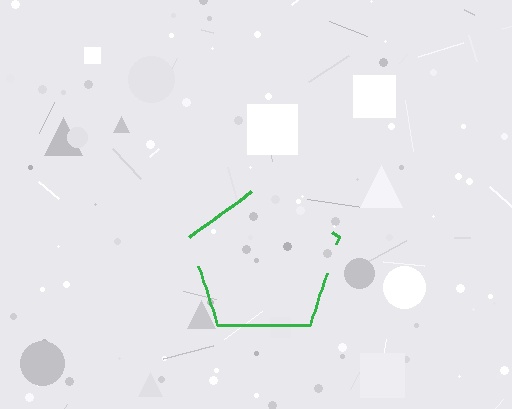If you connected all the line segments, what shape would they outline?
They would outline a pentagon.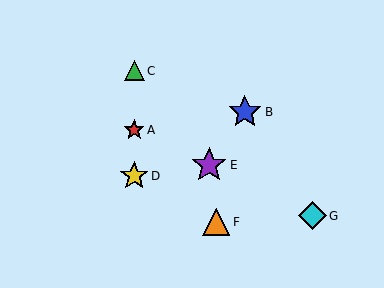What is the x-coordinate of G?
Object G is at x≈312.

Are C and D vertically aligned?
Yes, both are at x≈134.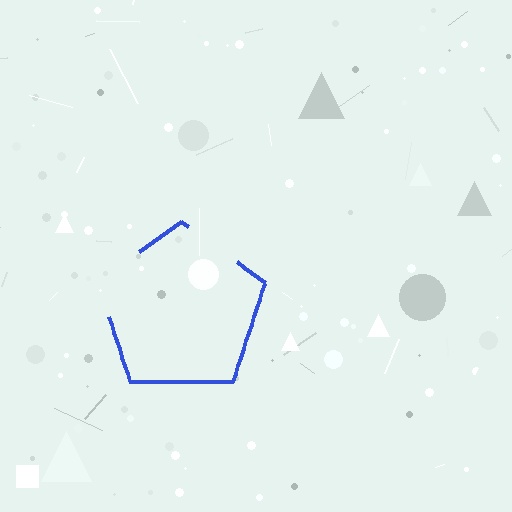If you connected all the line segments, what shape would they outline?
They would outline a pentagon.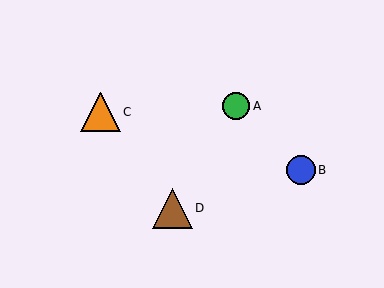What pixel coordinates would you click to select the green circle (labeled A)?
Click at (236, 106) to select the green circle A.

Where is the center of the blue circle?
The center of the blue circle is at (301, 170).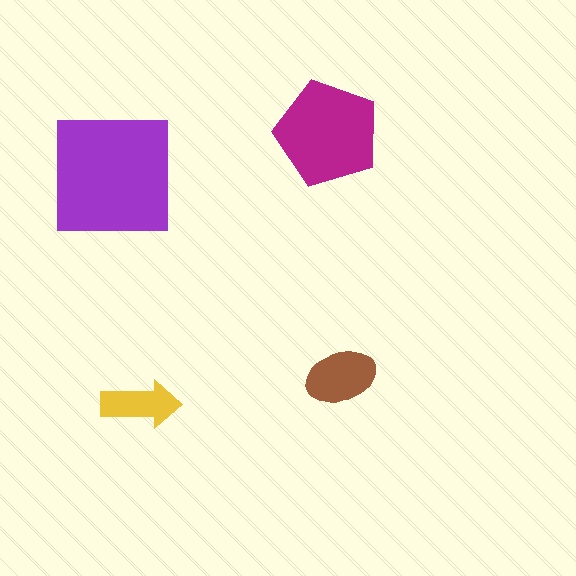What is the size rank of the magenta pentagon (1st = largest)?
2nd.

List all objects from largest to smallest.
The purple square, the magenta pentagon, the brown ellipse, the yellow arrow.